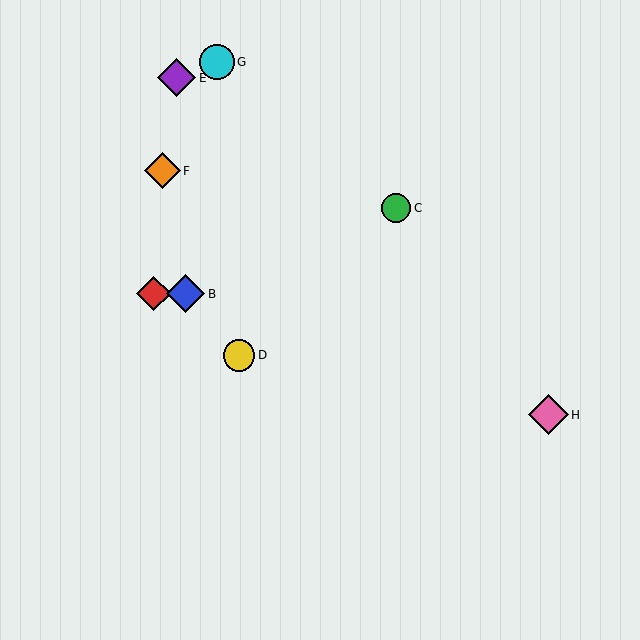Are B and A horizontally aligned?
Yes, both are at y≈294.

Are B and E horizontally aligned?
No, B is at y≈294 and E is at y≈78.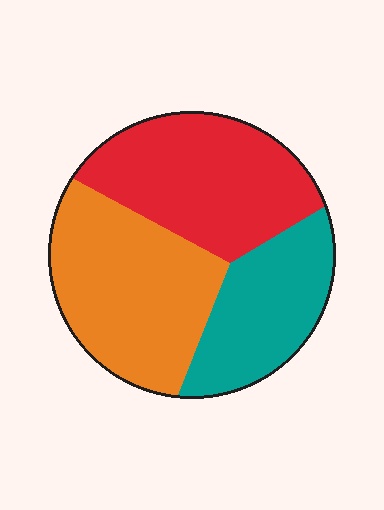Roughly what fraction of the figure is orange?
Orange takes up between a third and a half of the figure.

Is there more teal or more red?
Red.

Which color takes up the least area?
Teal, at roughly 25%.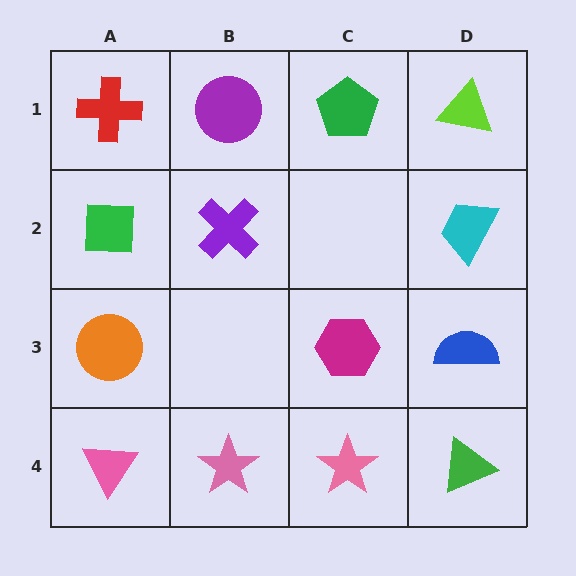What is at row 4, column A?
A pink triangle.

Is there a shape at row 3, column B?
No, that cell is empty.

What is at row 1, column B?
A purple circle.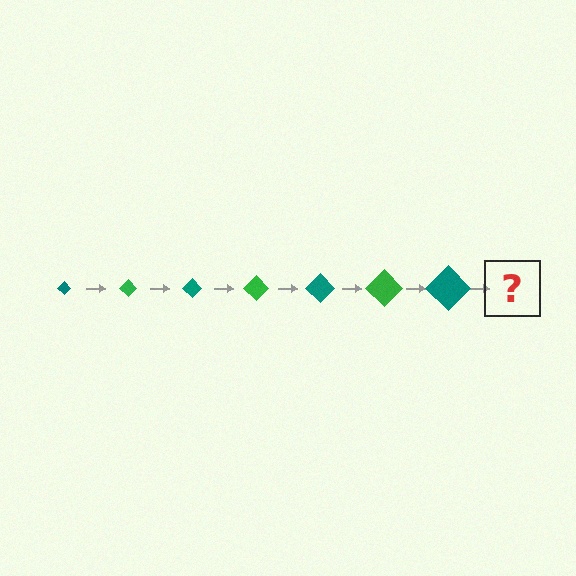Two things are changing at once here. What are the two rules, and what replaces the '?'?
The two rules are that the diamond grows larger each step and the color cycles through teal and green. The '?' should be a green diamond, larger than the previous one.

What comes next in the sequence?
The next element should be a green diamond, larger than the previous one.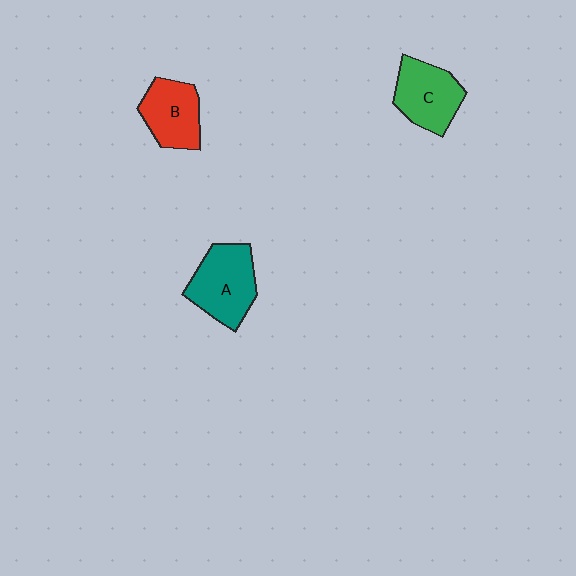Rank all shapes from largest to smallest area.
From largest to smallest: A (teal), C (green), B (red).